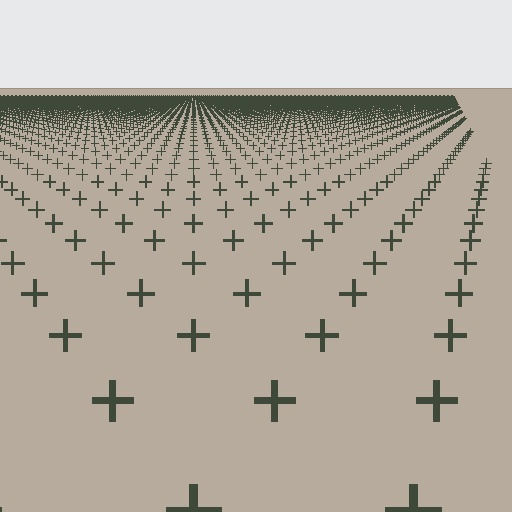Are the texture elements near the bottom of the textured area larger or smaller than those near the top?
Larger. Near the bottom, elements are closer to the viewer and appear at a bigger on-screen size.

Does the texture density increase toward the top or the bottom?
Density increases toward the top.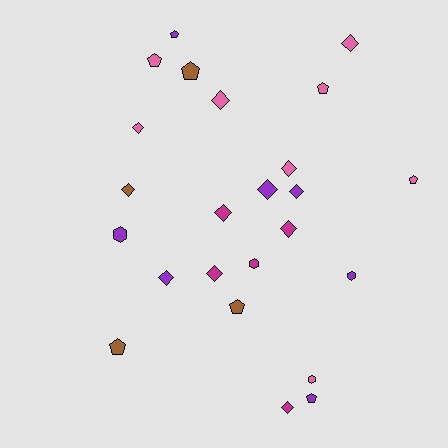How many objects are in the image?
There are 24 objects.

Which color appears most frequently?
Pink, with 8 objects.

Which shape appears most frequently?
Diamond, with 12 objects.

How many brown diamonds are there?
There is 1 brown diamond.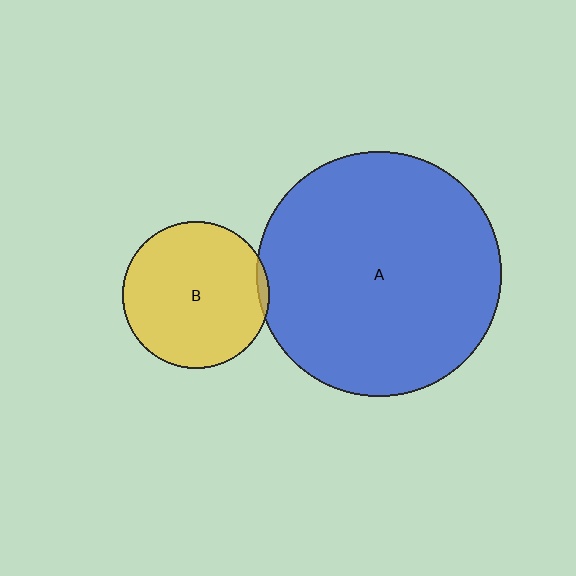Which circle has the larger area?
Circle A (blue).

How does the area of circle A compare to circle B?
Approximately 2.8 times.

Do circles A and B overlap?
Yes.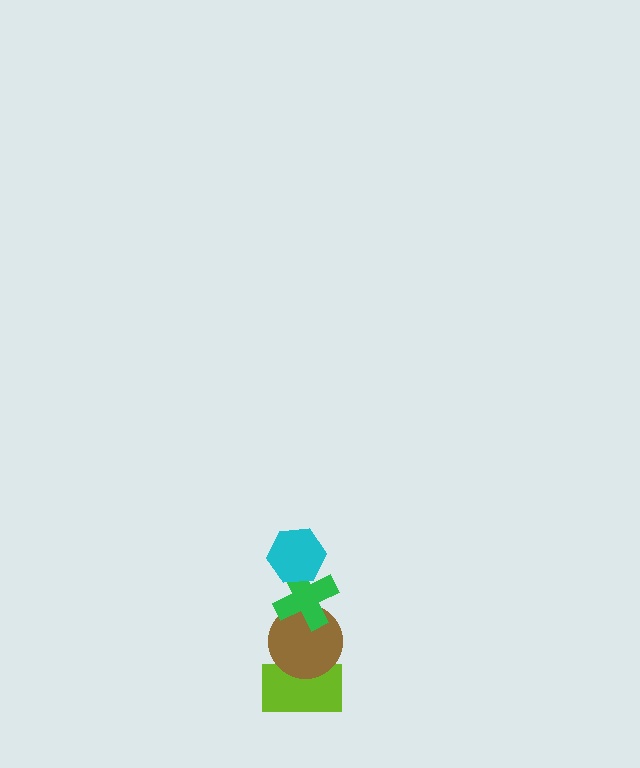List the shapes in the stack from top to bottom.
From top to bottom: the cyan hexagon, the green cross, the brown circle, the lime rectangle.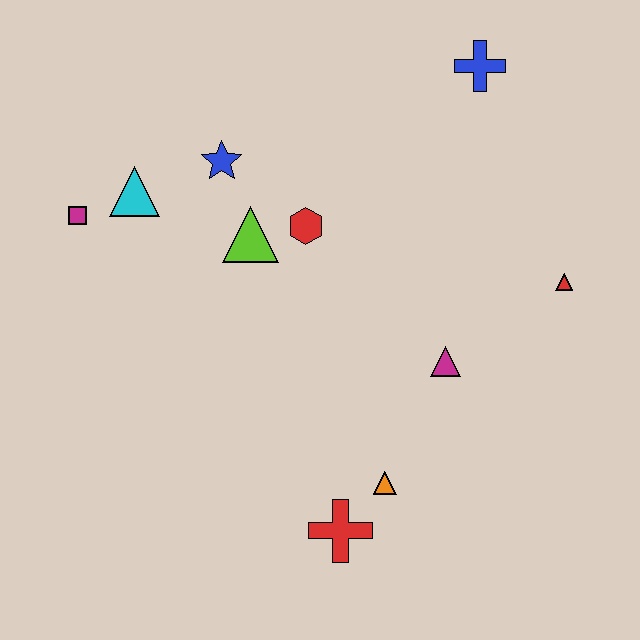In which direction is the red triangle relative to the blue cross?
The red triangle is below the blue cross.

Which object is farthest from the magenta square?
The red triangle is farthest from the magenta square.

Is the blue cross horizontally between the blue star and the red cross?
No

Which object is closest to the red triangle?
The magenta triangle is closest to the red triangle.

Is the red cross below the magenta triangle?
Yes